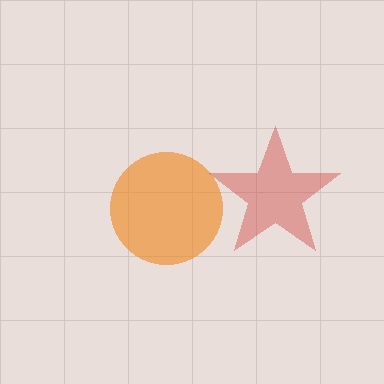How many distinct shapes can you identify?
There are 2 distinct shapes: an orange circle, a red star.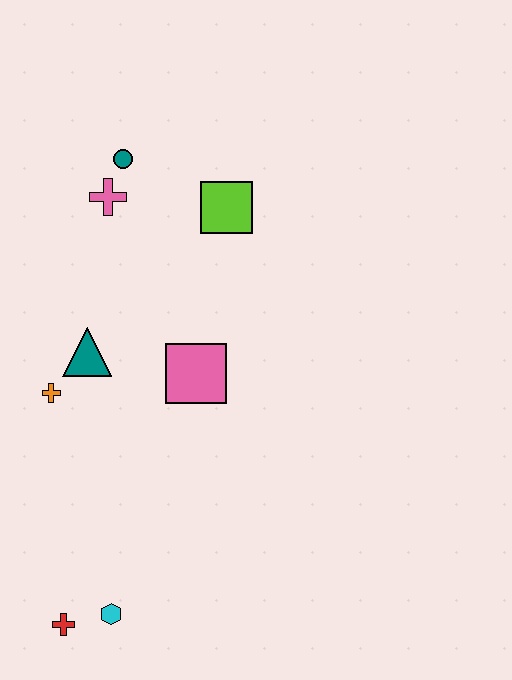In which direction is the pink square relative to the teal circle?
The pink square is below the teal circle.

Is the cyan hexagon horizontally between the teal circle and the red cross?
Yes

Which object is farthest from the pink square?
The red cross is farthest from the pink square.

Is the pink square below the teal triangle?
Yes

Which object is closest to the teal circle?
The pink cross is closest to the teal circle.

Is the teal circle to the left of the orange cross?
No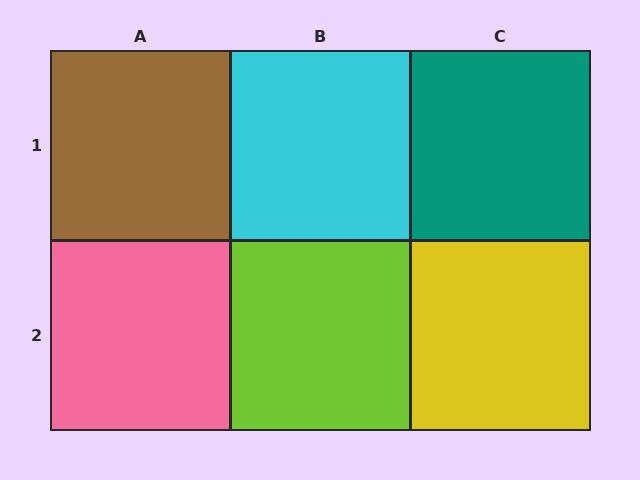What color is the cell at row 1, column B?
Cyan.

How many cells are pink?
1 cell is pink.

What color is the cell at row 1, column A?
Brown.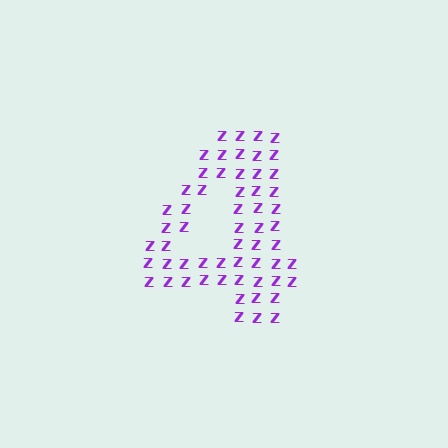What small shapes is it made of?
It is made of small letter Z's.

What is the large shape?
The large shape is the digit 4.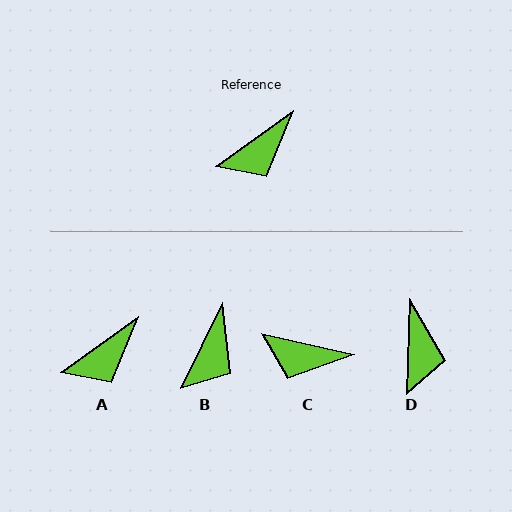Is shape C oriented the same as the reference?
No, it is off by about 48 degrees.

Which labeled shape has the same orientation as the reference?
A.